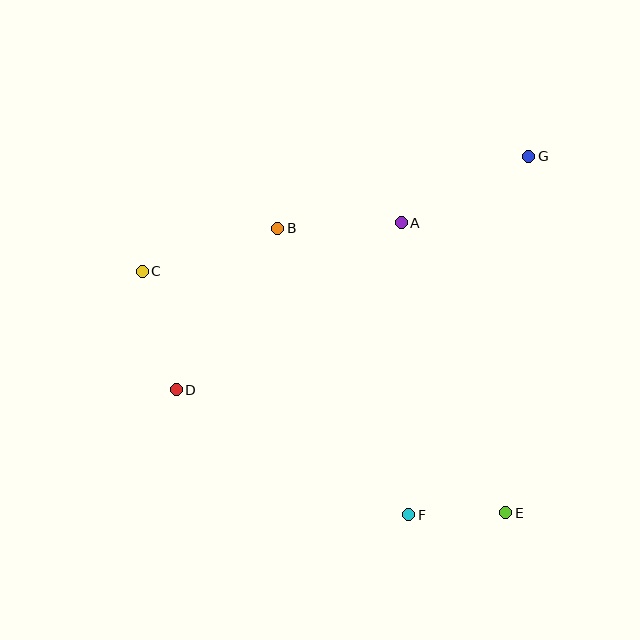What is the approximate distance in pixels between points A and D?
The distance between A and D is approximately 280 pixels.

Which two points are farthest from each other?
Points C and E are farthest from each other.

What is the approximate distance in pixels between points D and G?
The distance between D and G is approximately 423 pixels.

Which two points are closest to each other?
Points E and F are closest to each other.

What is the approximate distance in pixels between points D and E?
The distance between D and E is approximately 352 pixels.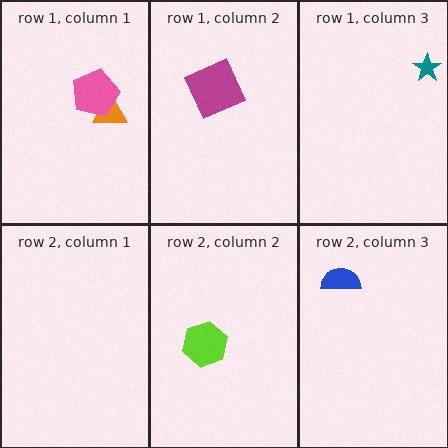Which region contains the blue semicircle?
The row 2, column 3 region.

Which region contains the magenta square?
The row 1, column 2 region.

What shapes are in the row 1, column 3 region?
The teal star.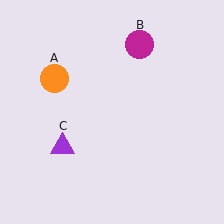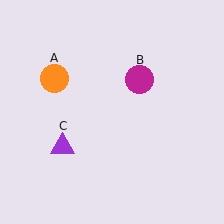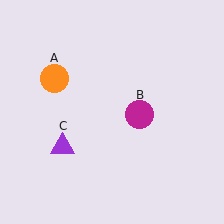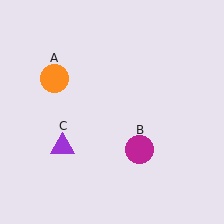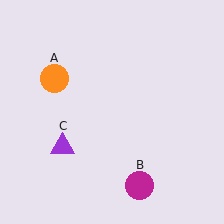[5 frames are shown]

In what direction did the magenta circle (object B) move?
The magenta circle (object B) moved down.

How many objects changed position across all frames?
1 object changed position: magenta circle (object B).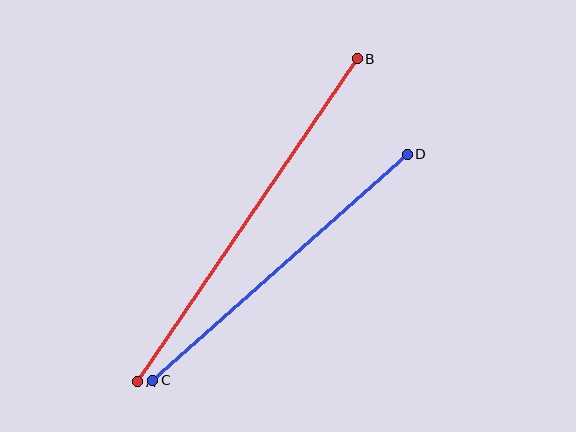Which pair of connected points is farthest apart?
Points A and B are farthest apart.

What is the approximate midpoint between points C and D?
The midpoint is at approximately (280, 267) pixels.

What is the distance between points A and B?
The distance is approximately 391 pixels.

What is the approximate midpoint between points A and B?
The midpoint is at approximately (248, 220) pixels.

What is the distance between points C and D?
The distance is approximately 340 pixels.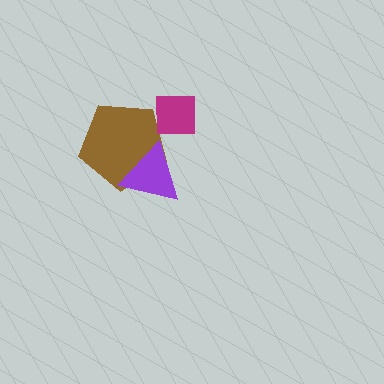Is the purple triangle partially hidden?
No, no other shape covers it.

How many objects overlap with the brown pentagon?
2 objects overlap with the brown pentagon.